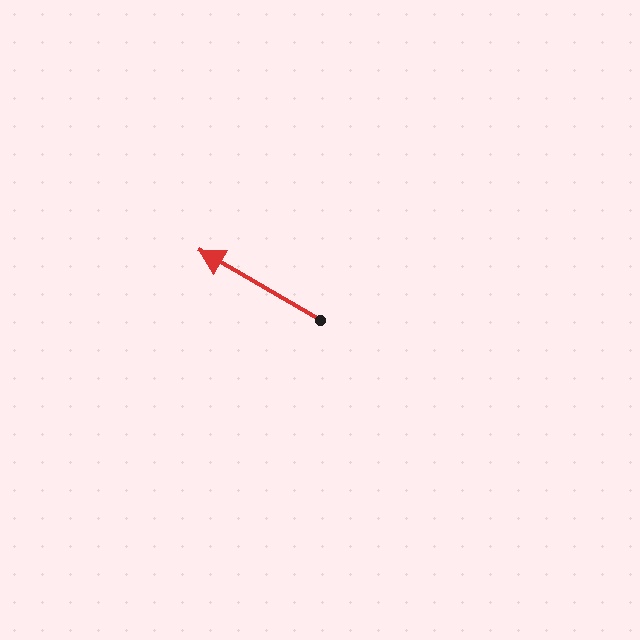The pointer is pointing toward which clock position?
Roughly 10 o'clock.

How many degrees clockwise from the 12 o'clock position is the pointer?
Approximately 300 degrees.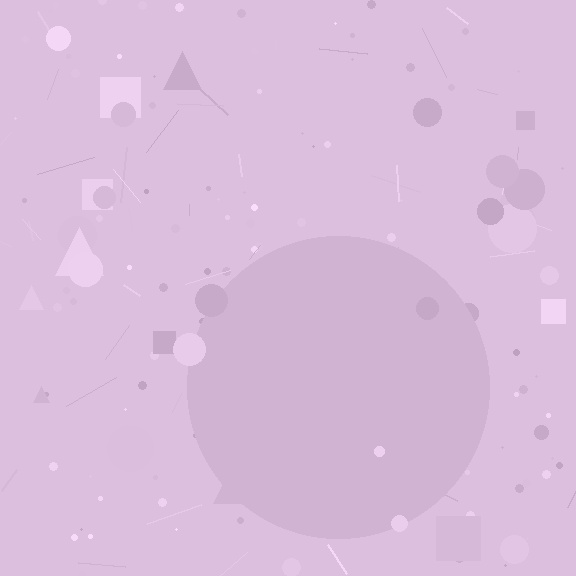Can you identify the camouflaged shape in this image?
The camouflaged shape is a circle.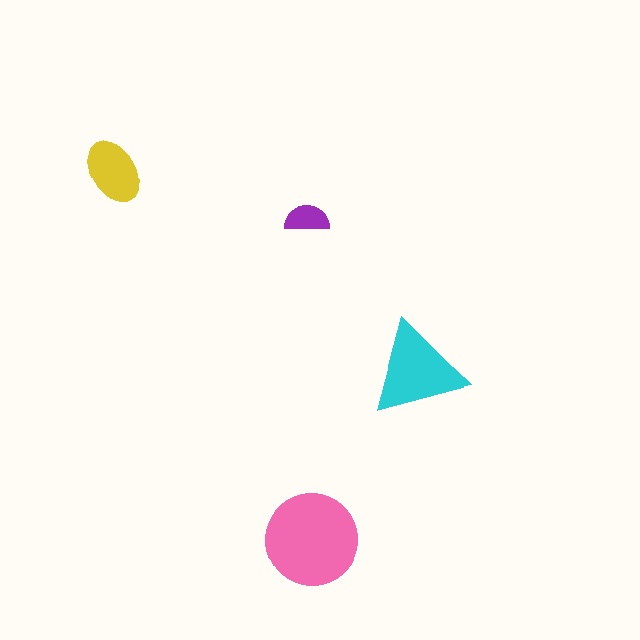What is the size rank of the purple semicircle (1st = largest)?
4th.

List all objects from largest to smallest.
The pink circle, the cyan triangle, the yellow ellipse, the purple semicircle.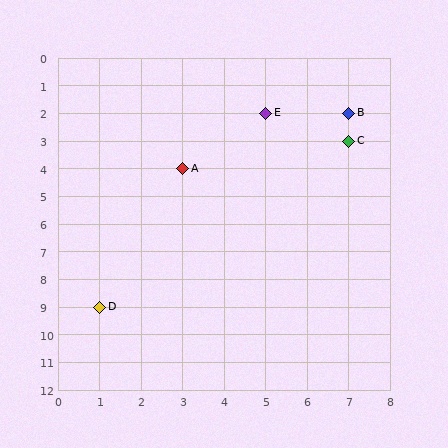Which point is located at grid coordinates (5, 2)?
Point E is at (5, 2).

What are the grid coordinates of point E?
Point E is at grid coordinates (5, 2).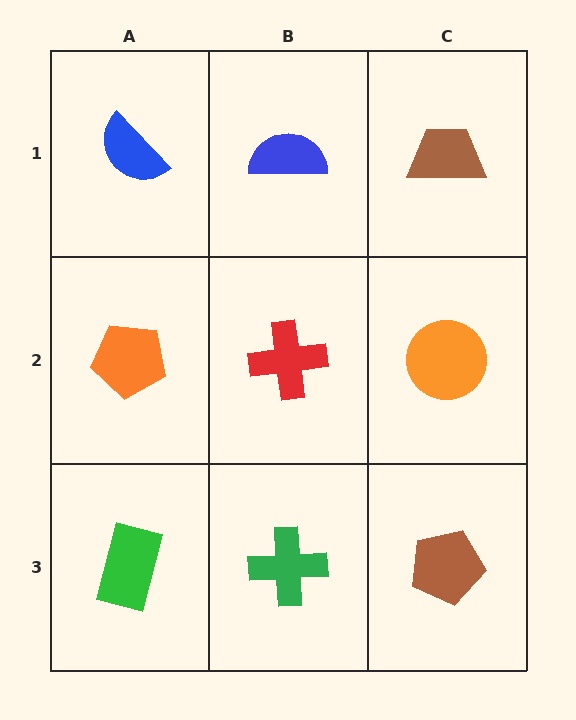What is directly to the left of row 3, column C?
A green cross.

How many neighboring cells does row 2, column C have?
3.